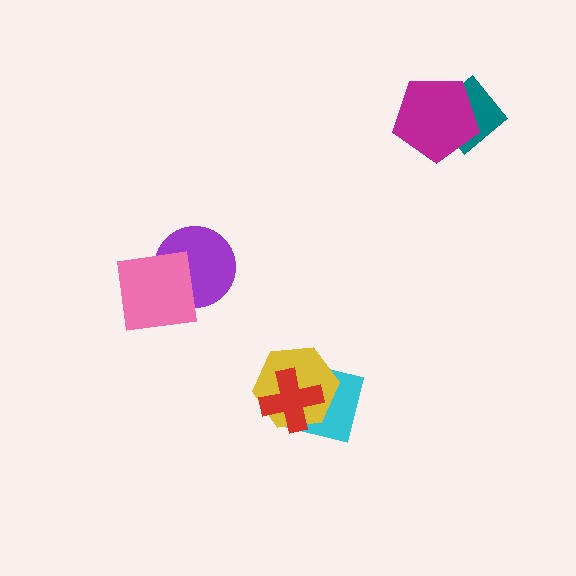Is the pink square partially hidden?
No, no other shape covers it.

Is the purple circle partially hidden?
Yes, it is partially covered by another shape.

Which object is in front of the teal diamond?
The magenta pentagon is in front of the teal diamond.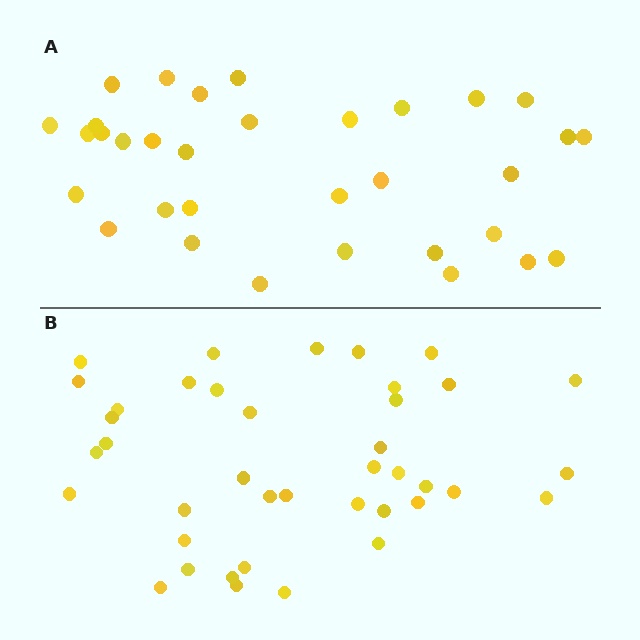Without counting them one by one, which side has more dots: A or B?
Region B (the bottom region) has more dots.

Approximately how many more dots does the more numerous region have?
Region B has roughly 8 or so more dots than region A.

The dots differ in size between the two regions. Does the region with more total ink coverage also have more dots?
No. Region A has more total ink coverage because its dots are larger, but region B actually contains more individual dots. Total area can be misleading — the number of items is what matters here.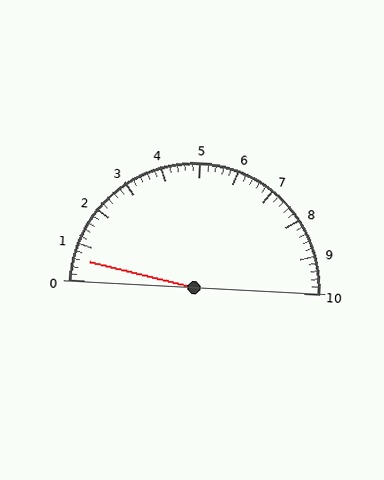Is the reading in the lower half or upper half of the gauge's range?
The reading is in the lower half of the range (0 to 10).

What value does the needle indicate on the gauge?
The needle indicates approximately 0.6.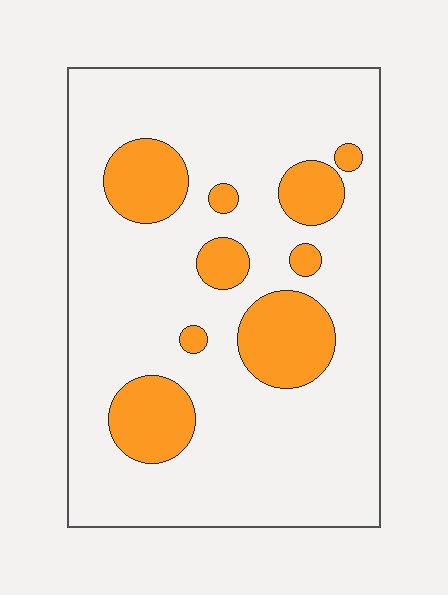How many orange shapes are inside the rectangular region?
9.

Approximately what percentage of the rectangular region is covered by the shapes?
Approximately 20%.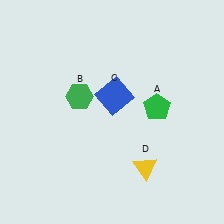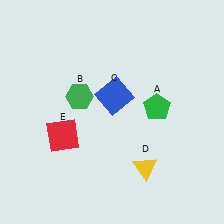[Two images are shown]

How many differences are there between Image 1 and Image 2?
There is 1 difference between the two images.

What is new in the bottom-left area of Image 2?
A red square (E) was added in the bottom-left area of Image 2.